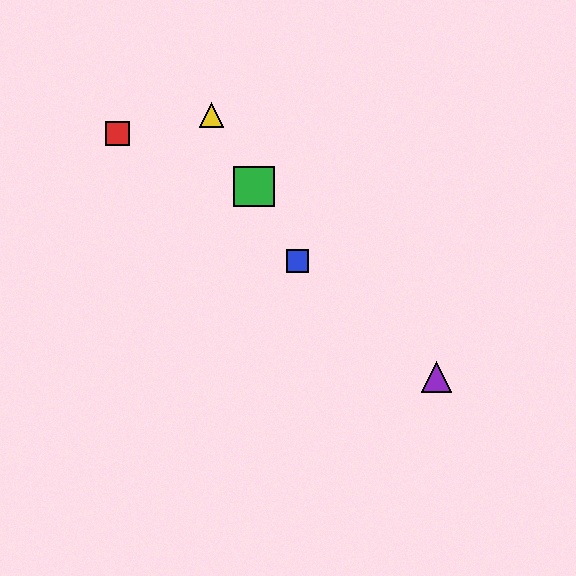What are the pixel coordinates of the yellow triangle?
The yellow triangle is at (212, 115).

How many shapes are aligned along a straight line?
3 shapes (the blue square, the green square, the yellow triangle) are aligned along a straight line.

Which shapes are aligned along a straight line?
The blue square, the green square, the yellow triangle are aligned along a straight line.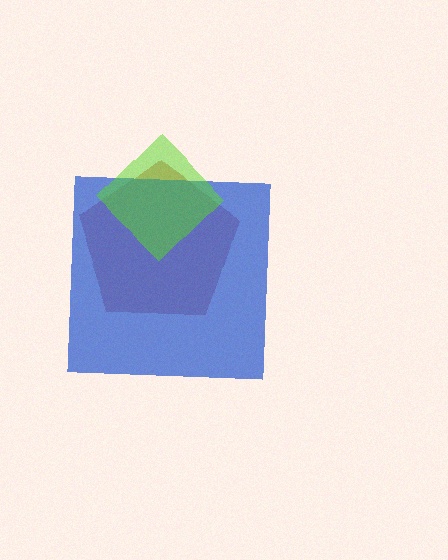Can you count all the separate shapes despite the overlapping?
Yes, there are 3 separate shapes.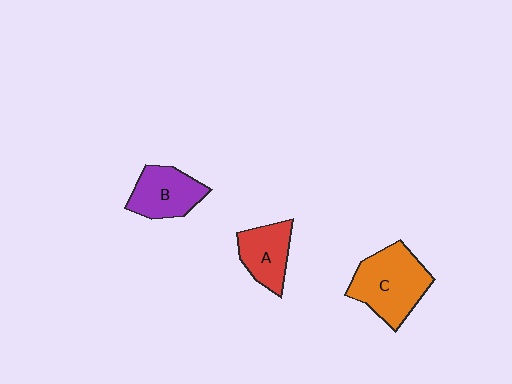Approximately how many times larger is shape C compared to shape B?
Approximately 1.5 times.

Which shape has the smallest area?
Shape A (red).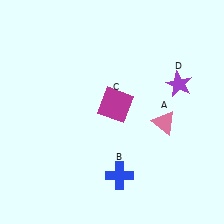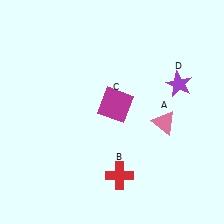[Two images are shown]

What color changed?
The cross (B) changed from blue in Image 1 to red in Image 2.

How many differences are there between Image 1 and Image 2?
There is 1 difference between the two images.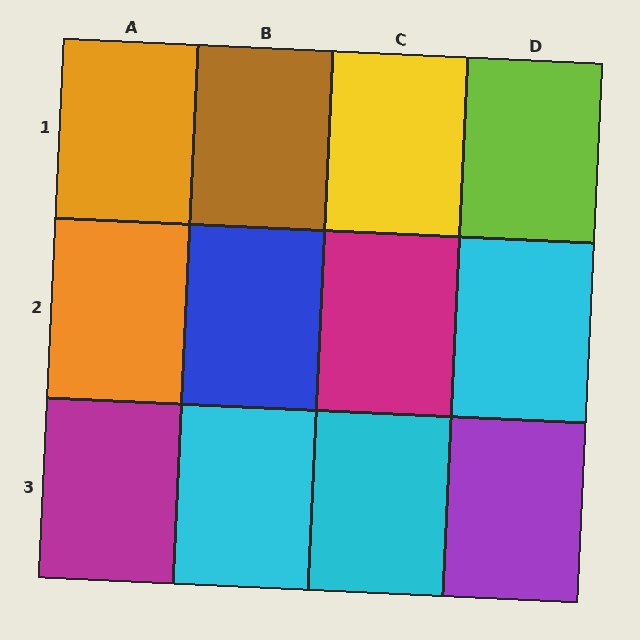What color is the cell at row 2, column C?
Magenta.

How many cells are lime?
1 cell is lime.